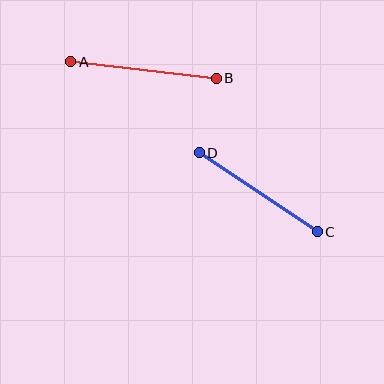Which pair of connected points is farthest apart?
Points A and B are farthest apart.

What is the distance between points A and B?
The distance is approximately 147 pixels.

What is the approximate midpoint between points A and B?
The midpoint is at approximately (143, 70) pixels.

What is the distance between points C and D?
The distance is approximately 142 pixels.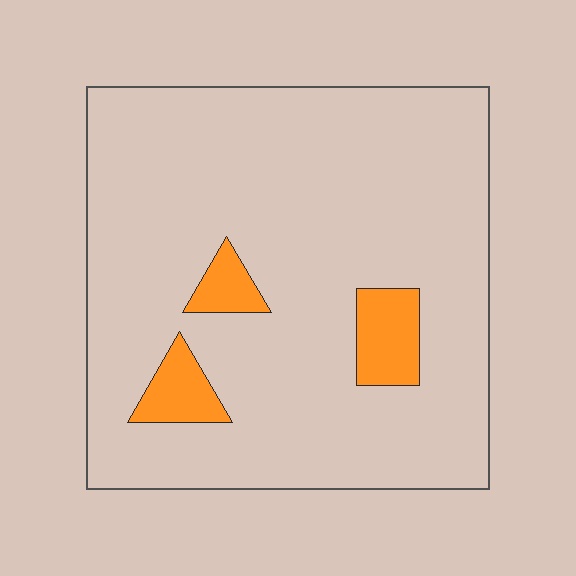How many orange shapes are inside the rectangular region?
3.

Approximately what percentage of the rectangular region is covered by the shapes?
Approximately 10%.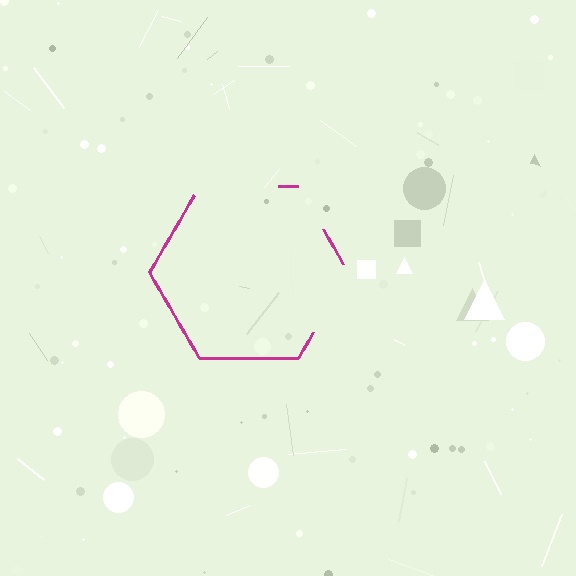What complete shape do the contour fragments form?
The contour fragments form a hexagon.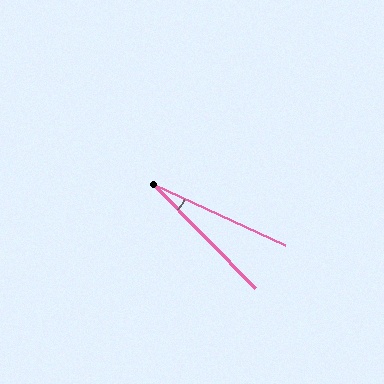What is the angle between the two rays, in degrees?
Approximately 21 degrees.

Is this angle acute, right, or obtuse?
It is acute.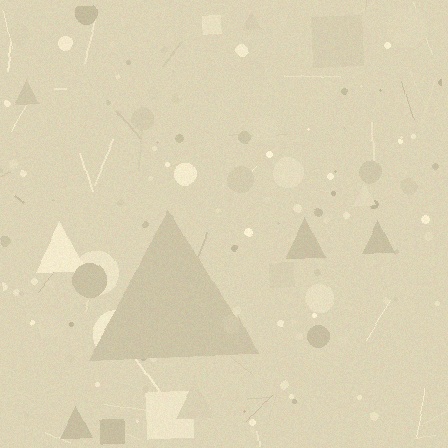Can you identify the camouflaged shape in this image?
The camouflaged shape is a triangle.